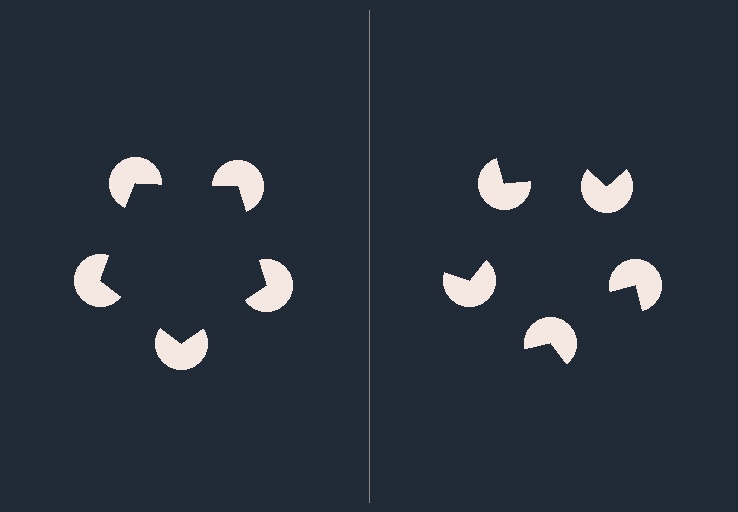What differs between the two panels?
The pac-man discs are positioned identically on both sides; only the wedge orientations differ. On the left they align to a pentagon; on the right they are misaligned.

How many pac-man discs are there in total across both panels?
10 — 5 on each side.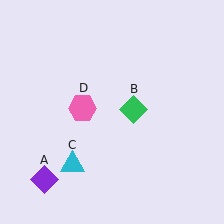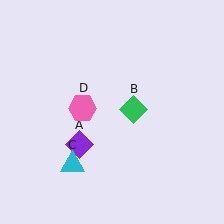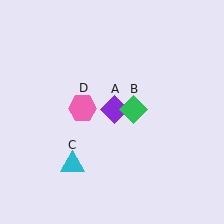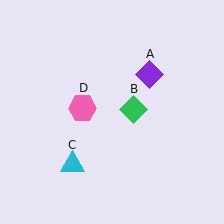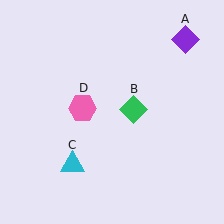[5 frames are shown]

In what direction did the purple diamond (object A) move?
The purple diamond (object A) moved up and to the right.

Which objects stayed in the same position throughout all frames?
Green diamond (object B) and cyan triangle (object C) and pink hexagon (object D) remained stationary.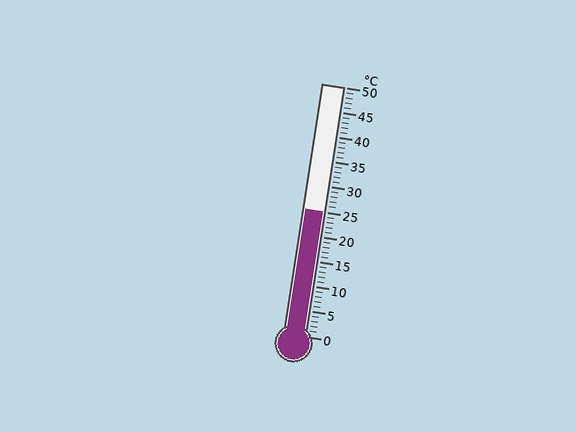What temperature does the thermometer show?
The thermometer shows approximately 25°C.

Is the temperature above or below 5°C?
The temperature is above 5°C.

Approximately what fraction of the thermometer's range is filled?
The thermometer is filled to approximately 50% of its range.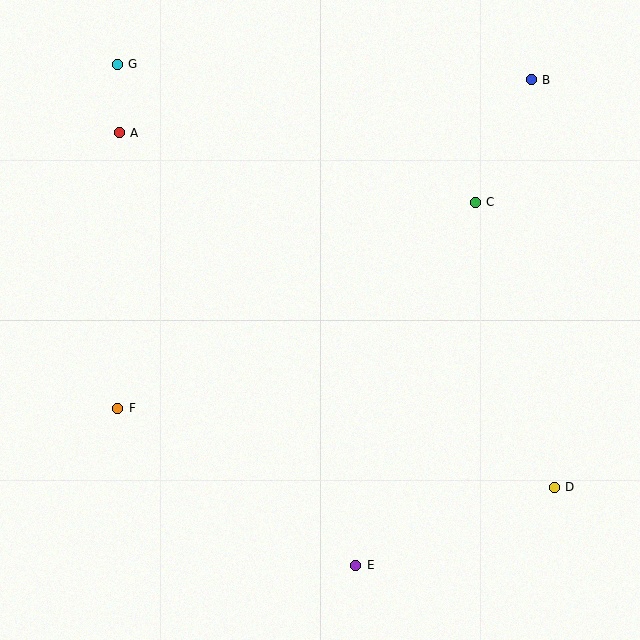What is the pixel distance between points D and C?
The distance between D and C is 295 pixels.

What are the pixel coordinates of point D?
Point D is at (554, 487).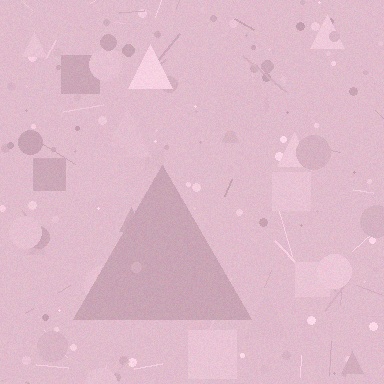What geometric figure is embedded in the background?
A triangle is embedded in the background.